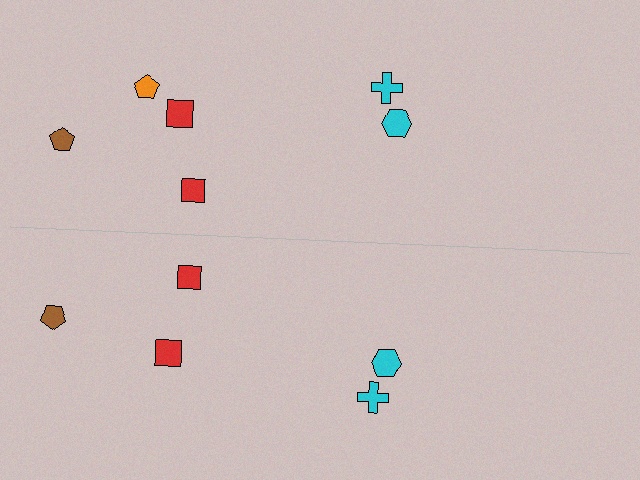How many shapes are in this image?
There are 11 shapes in this image.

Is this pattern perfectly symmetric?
No, the pattern is not perfectly symmetric. A orange pentagon is missing from the bottom side.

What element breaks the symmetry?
A orange pentagon is missing from the bottom side.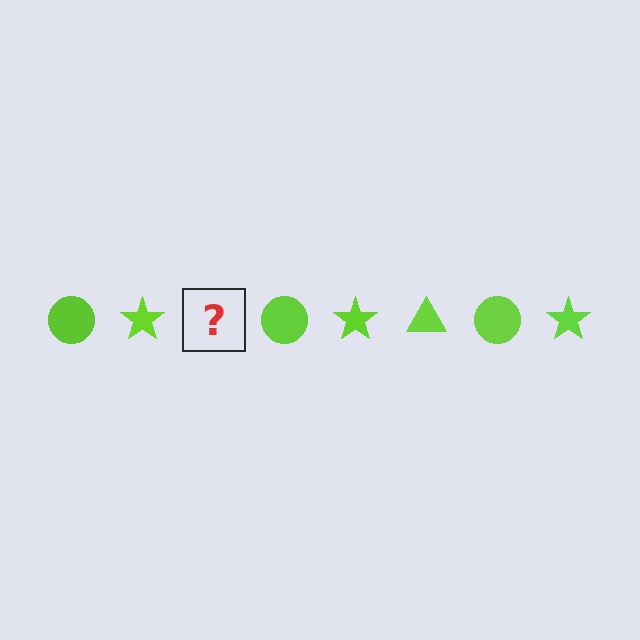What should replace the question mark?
The question mark should be replaced with a lime triangle.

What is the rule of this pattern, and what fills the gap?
The rule is that the pattern cycles through circle, star, triangle shapes in lime. The gap should be filled with a lime triangle.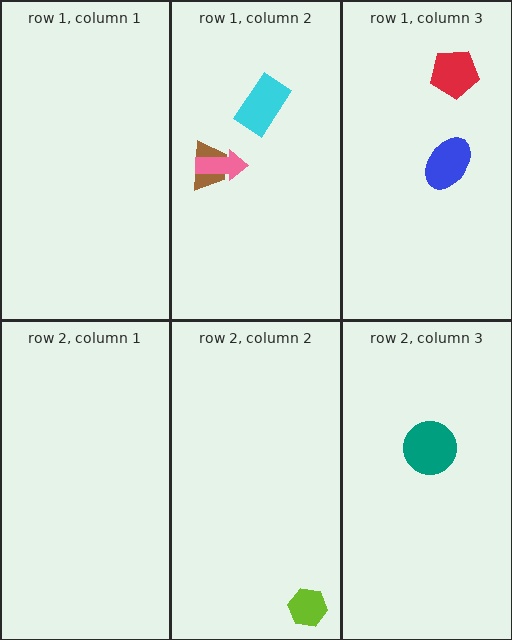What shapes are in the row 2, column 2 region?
The lime hexagon.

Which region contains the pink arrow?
The row 1, column 2 region.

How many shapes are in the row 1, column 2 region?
3.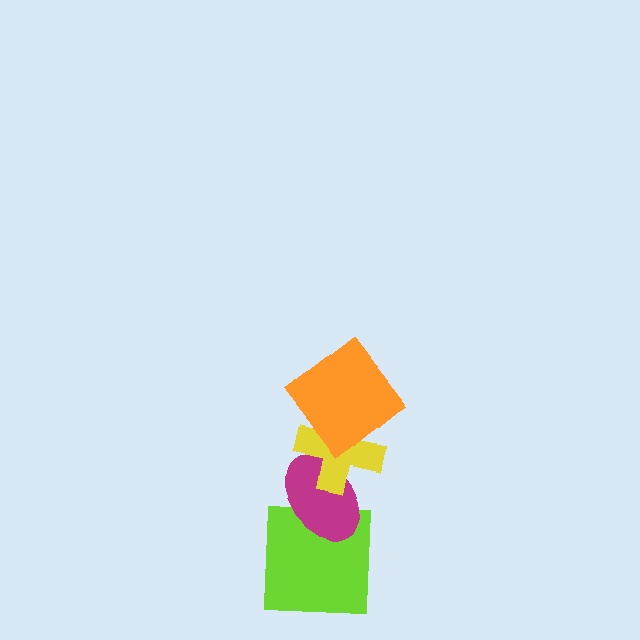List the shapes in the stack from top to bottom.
From top to bottom: the orange diamond, the yellow cross, the magenta ellipse, the lime square.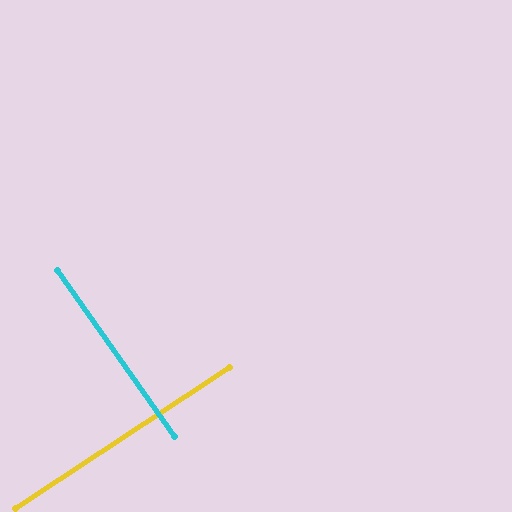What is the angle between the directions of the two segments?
Approximately 88 degrees.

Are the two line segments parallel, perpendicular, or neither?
Perpendicular — they meet at approximately 88°.